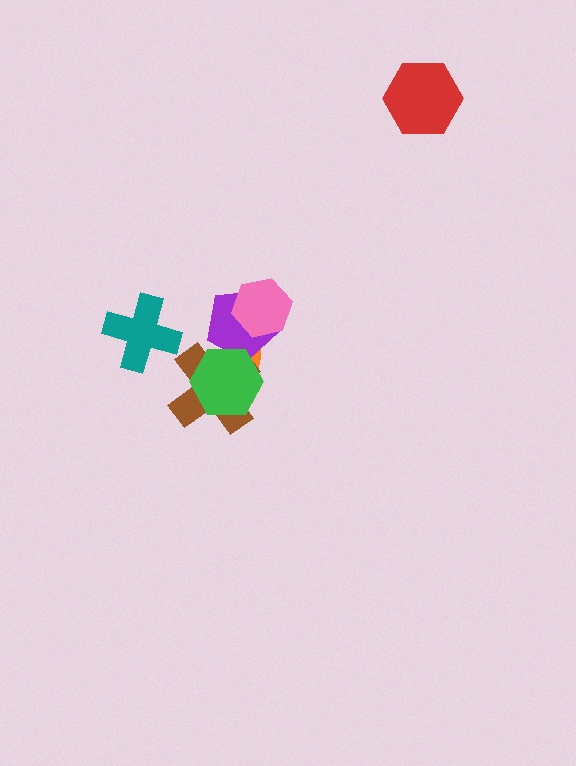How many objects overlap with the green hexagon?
3 objects overlap with the green hexagon.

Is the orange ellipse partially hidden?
Yes, it is partially covered by another shape.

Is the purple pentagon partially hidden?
Yes, it is partially covered by another shape.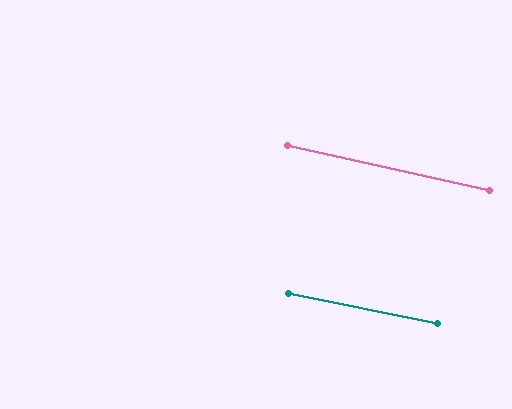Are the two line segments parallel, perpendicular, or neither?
Parallel — their directions differ by only 1.2°.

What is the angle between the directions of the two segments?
Approximately 1 degree.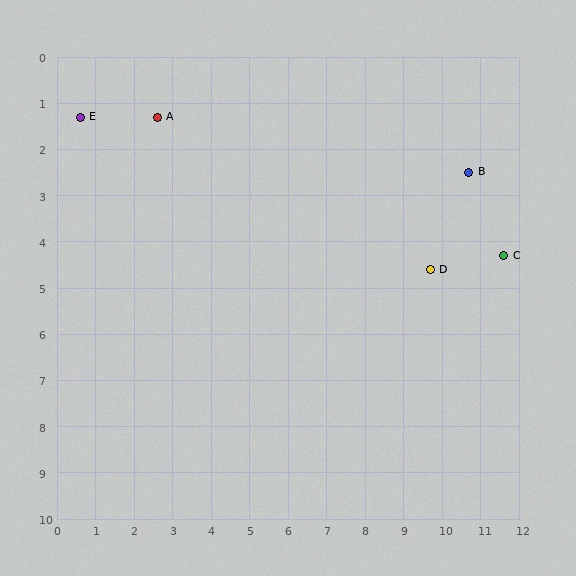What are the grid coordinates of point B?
Point B is at approximately (10.7, 2.5).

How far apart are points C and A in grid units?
Points C and A are about 9.5 grid units apart.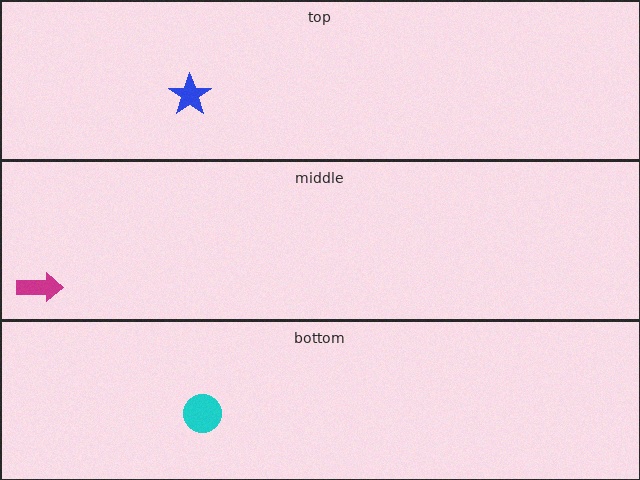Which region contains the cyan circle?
The bottom region.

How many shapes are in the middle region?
1.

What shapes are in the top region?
The blue star.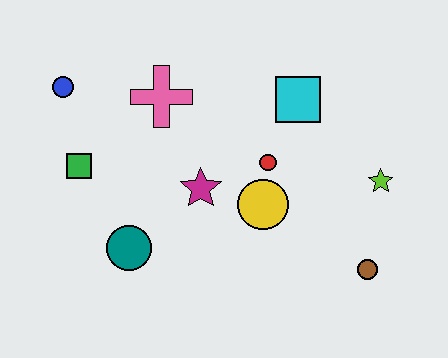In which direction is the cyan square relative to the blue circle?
The cyan square is to the right of the blue circle.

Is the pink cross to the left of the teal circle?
No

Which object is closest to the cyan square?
The red circle is closest to the cyan square.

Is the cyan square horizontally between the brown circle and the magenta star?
Yes